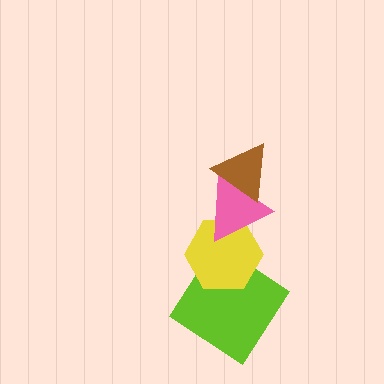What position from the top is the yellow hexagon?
The yellow hexagon is 3rd from the top.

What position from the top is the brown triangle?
The brown triangle is 1st from the top.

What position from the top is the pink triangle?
The pink triangle is 2nd from the top.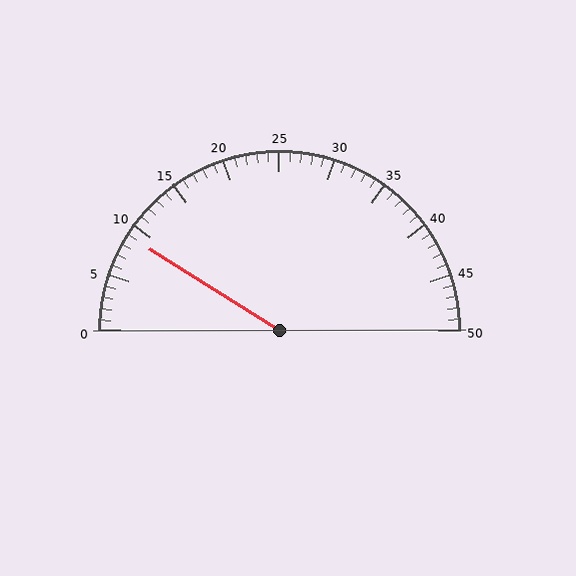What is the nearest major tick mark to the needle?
The nearest major tick mark is 10.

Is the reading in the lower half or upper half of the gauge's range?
The reading is in the lower half of the range (0 to 50).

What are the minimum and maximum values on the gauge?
The gauge ranges from 0 to 50.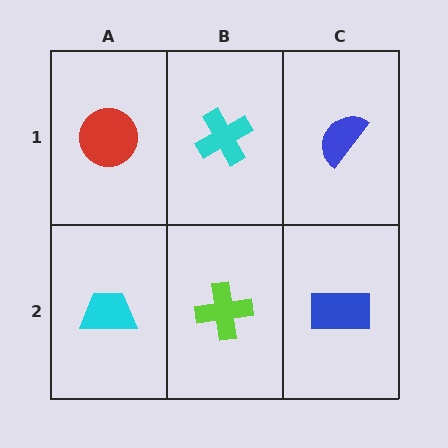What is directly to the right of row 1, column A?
A cyan cross.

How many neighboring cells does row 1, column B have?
3.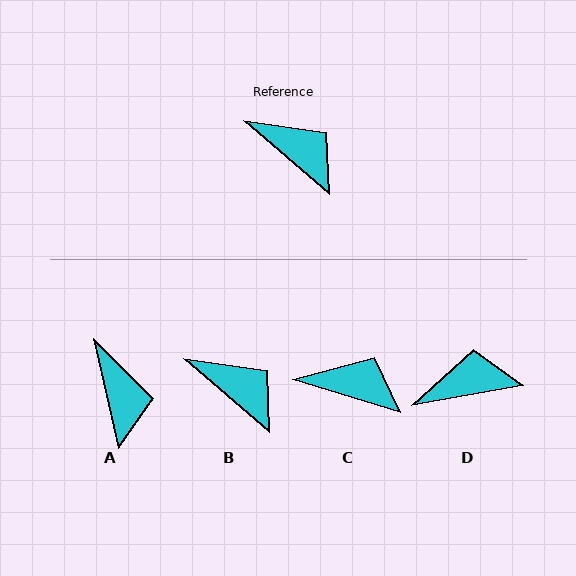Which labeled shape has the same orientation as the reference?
B.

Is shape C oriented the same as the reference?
No, it is off by about 23 degrees.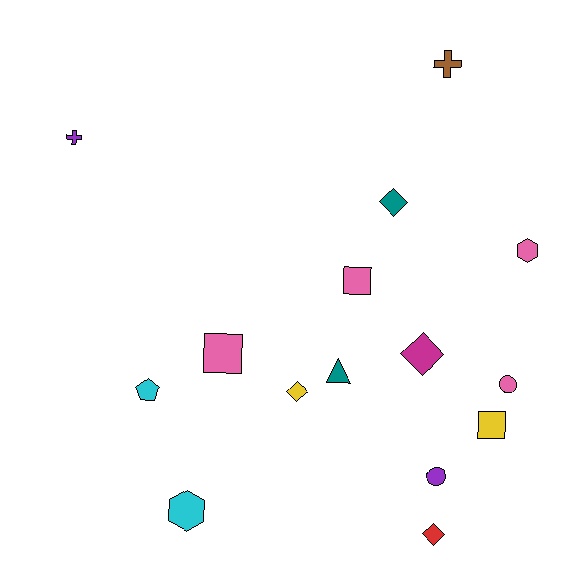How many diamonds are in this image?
There are 4 diamonds.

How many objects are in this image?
There are 15 objects.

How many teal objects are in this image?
There are 2 teal objects.